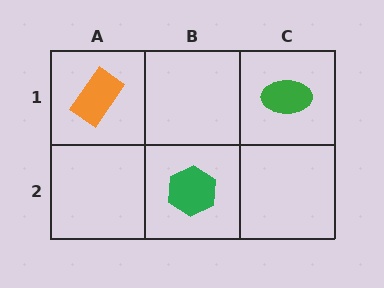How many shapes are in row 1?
2 shapes.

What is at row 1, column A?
An orange rectangle.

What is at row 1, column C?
A green ellipse.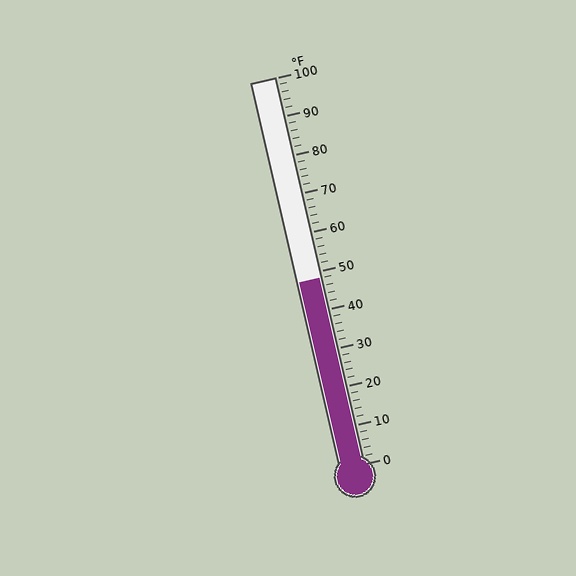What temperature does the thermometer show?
The thermometer shows approximately 48°F.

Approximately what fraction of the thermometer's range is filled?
The thermometer is filled to approximately 50% of its range.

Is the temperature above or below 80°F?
The temperature is below 80°F.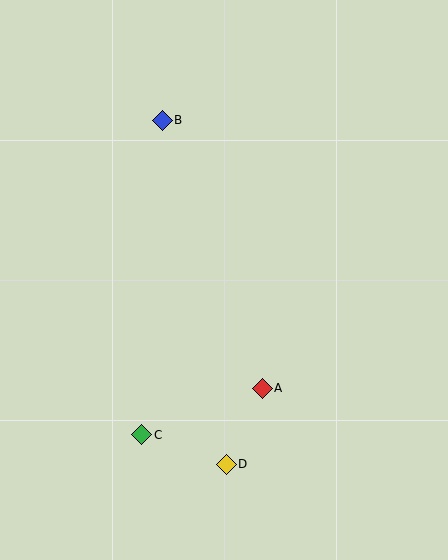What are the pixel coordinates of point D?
Point D is at (226, 464).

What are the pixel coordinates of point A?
Point A is at (262, 388).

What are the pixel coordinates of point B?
Point B is at (162, 120).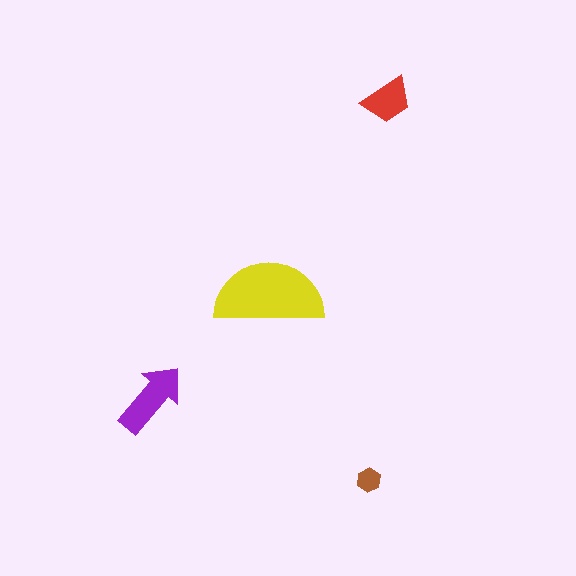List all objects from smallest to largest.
The brown hexagon, the red trapezoid, the purple arrow, the yellow semicircle.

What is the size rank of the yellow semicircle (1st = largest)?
1st.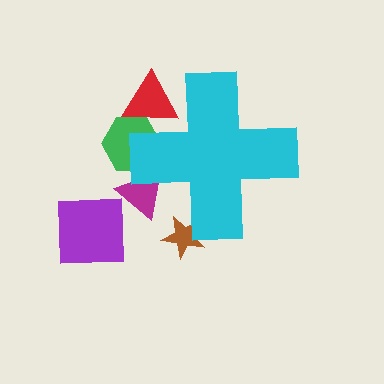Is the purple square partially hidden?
No, the purple square is fully visible.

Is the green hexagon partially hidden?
Yes, the green hexagon is partially hidden behind the cyan cross.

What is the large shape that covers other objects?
A cyan cross.